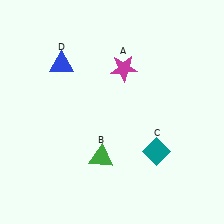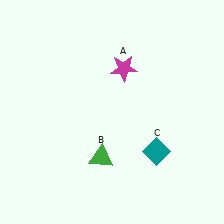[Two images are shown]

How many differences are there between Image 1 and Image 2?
There is 1 difference between the two images.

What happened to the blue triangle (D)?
The blue triangle (D) was removed in Image 2. It was in the top-left area of Image 1.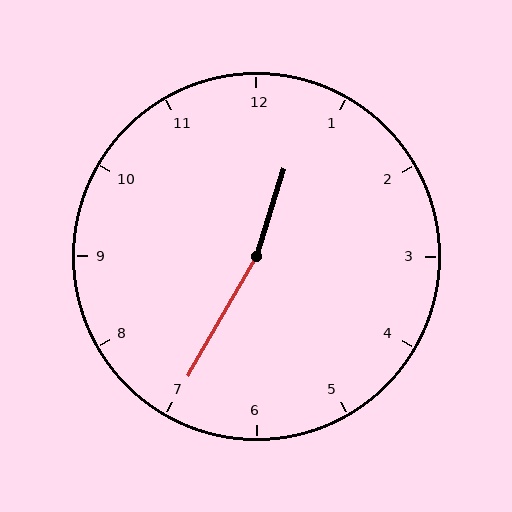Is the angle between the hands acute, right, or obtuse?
It is obtuse.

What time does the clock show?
12:35.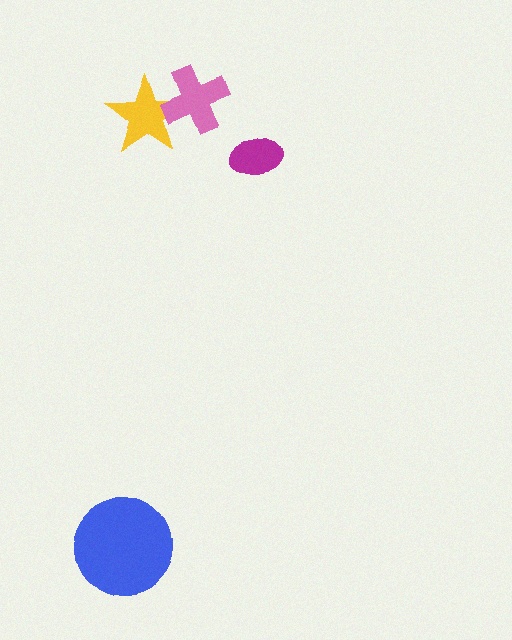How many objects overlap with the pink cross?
1 object overlaps with the pink cross.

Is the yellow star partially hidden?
Yes, it is partially covered by another shape.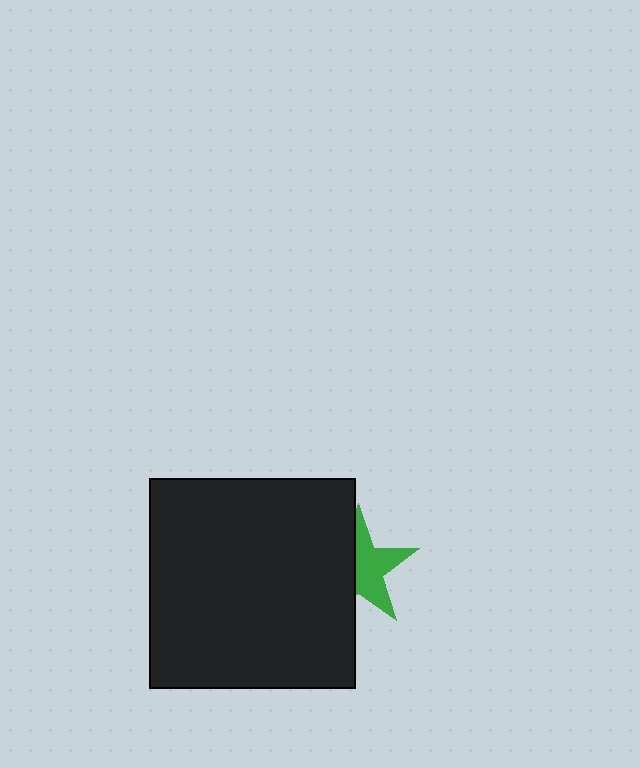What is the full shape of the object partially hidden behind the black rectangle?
The partially hidden object is a green star.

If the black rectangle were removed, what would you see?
You would see the complete green star.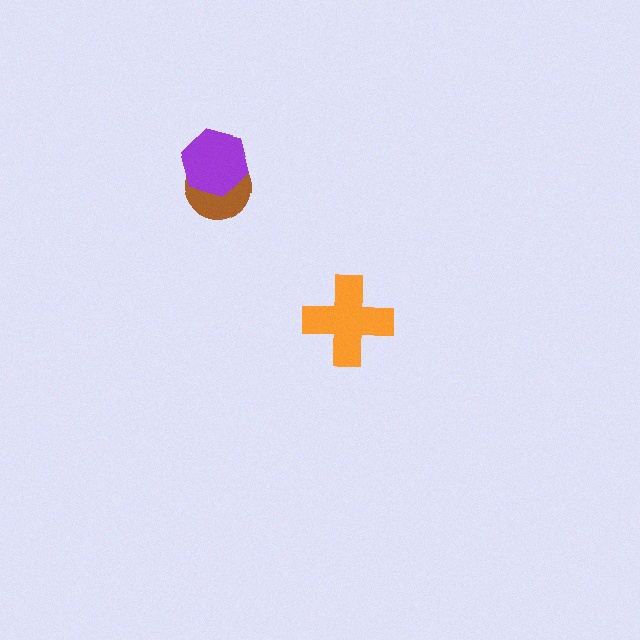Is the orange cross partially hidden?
No, no other shape covers it.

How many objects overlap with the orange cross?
0 objects overlap with the orange cross.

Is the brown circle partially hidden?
Yes, it is partially covered by another shape.